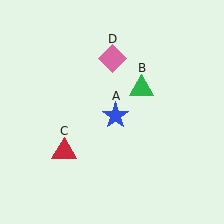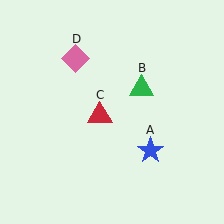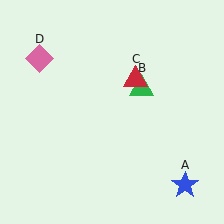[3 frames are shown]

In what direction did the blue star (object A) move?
The blue star (object A) moved down and to the right.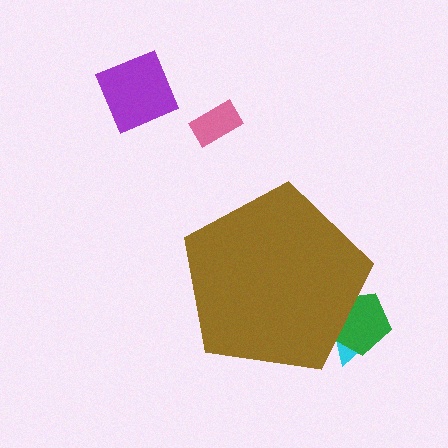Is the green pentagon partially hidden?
Yes, the green pentagon is partially hidden behind the brown pentagon.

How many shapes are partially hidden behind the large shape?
2 shapes are partially hidden.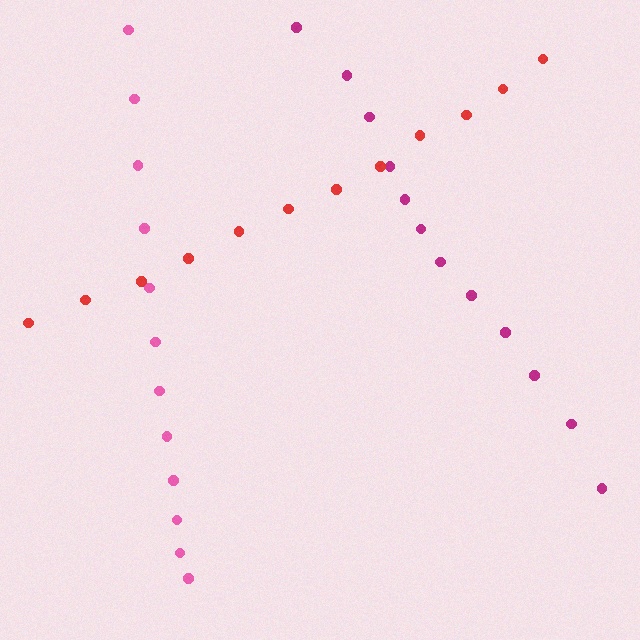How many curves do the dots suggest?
There are 3 distinct paths.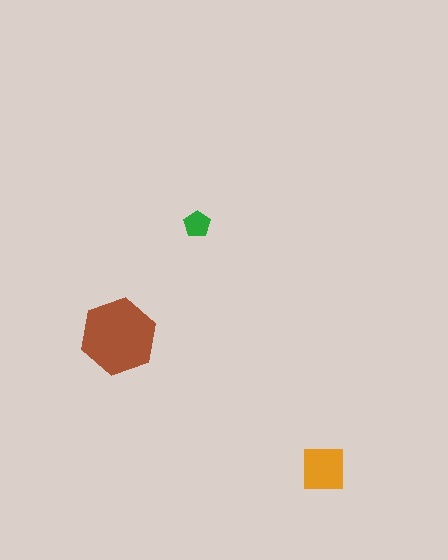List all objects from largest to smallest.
The brown hexagon, the orange square, the green pentagon.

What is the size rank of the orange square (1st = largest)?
2nd.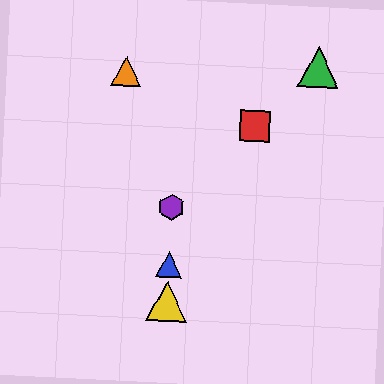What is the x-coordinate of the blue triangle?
The blue triangle is at x≈168.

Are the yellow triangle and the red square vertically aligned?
No, the yellow triangle is at x≈167 and the red square is at x≈255.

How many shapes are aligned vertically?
3 shapes (the blue triangle, the yellow triangle, the purple hexagon) are aligned vertically.